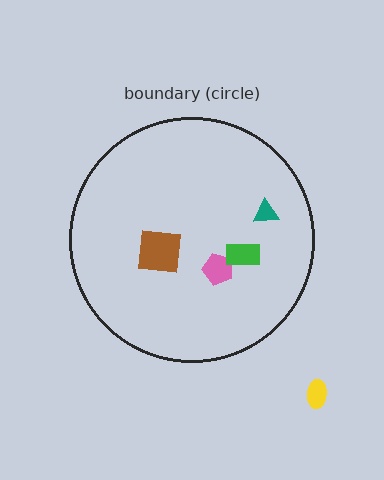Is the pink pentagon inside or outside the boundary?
Inside.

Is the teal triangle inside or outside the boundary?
Inside.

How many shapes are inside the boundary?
4 inside, 1 outside.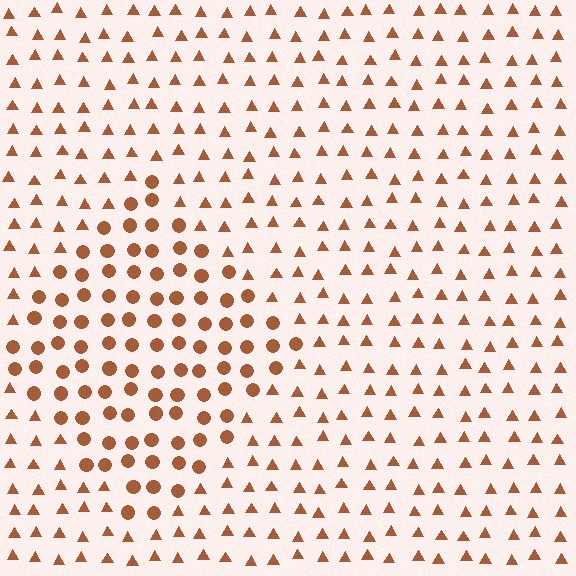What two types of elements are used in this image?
The image uses circles inside the diamond region and triangles outside it.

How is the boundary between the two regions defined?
The boundary is defined by a change in element shape: circles inside vs. triangles outside. All elements share the same color and spacing.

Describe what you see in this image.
The image is filled with small brown elements arranged in a uniform grid. A diamond-shaped region contains circles, while the surrounding area contains triangles. The boundary is defined purely by the change in element shape.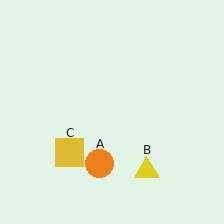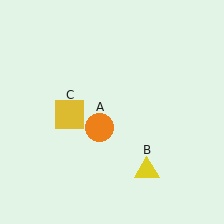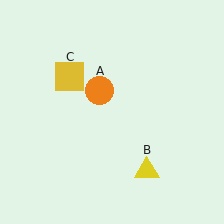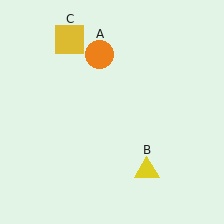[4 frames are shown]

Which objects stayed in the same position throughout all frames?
Yellow triangle (object B) remained stationary.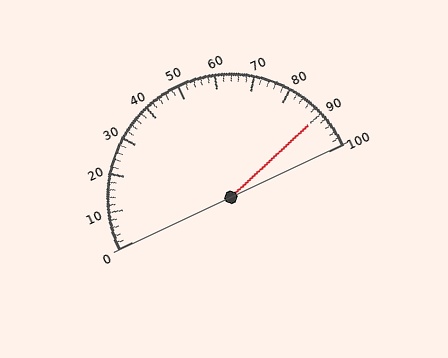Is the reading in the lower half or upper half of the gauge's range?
The reading is in the upper half of the range (0 to 100).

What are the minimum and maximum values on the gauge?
The gauge ranges from 0 to 100.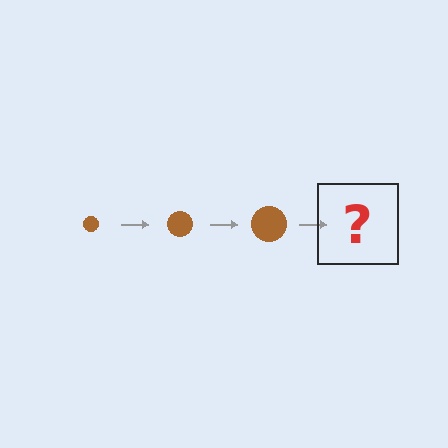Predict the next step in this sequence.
The next step is a brown circle, larger than the previous one.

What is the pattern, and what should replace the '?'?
The pattern is that the circle gets progressively larger each step. The '?' should be a brown circle, larger than the previous one.